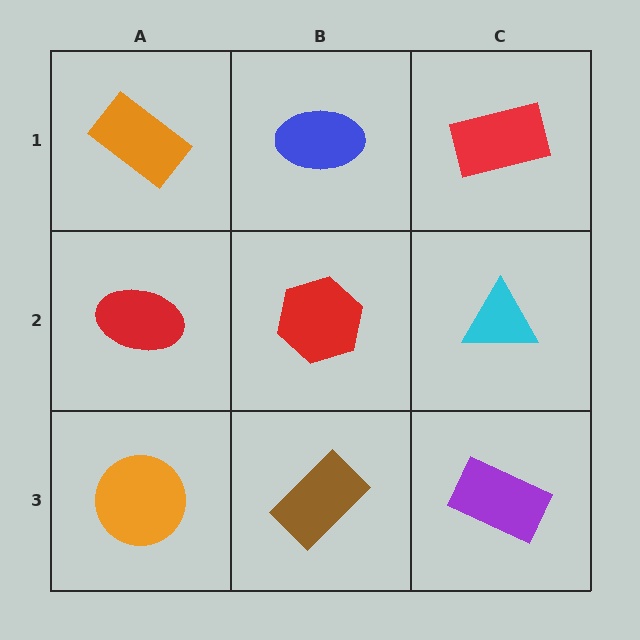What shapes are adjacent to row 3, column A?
A red ellipse (row 2, column A), a brown rectangle (row 3, column B).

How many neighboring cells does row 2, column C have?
3.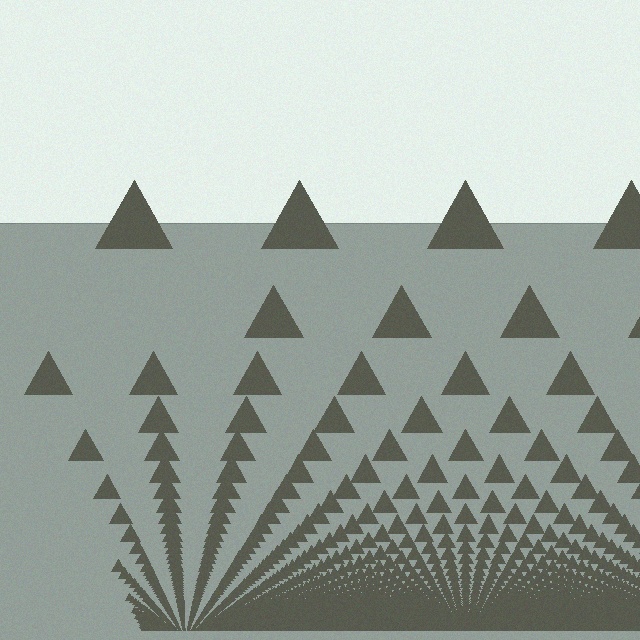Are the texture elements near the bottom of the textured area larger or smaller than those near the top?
Smaller. The gradient is inverted — elements near the bottom are smaller and denser.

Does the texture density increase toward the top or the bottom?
Density increases toward the bottom.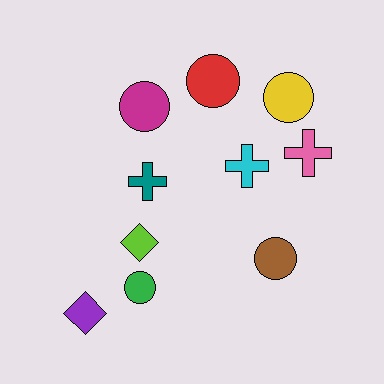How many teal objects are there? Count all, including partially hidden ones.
There is 1 teal object.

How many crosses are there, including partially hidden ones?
There are 3 crosses.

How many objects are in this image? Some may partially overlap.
There are 10 objects.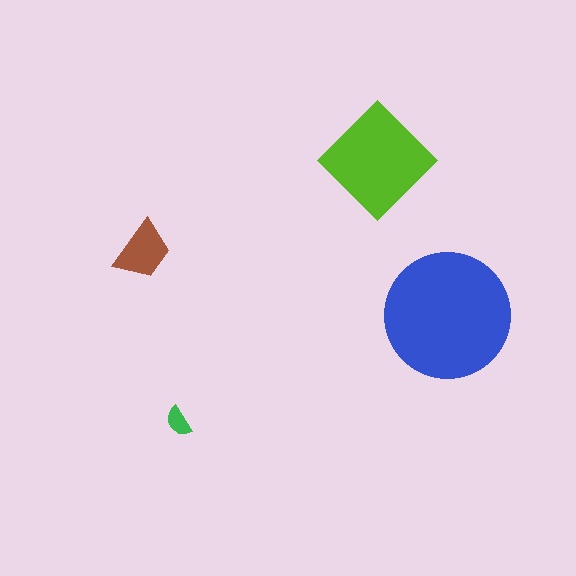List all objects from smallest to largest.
The green semicircle, the brown trapezoid, the lime diamond, the blue circle.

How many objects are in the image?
There are 4 objects in the image.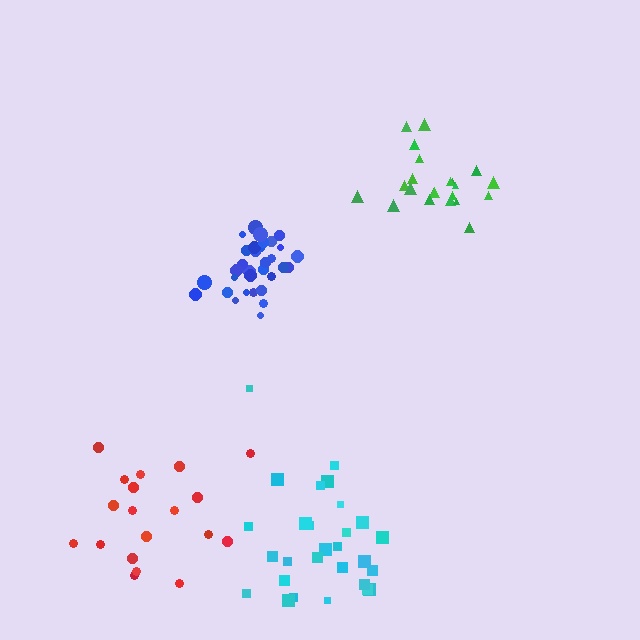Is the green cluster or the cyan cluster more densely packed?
Green.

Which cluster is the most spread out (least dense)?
Cyan.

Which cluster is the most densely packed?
Blue.